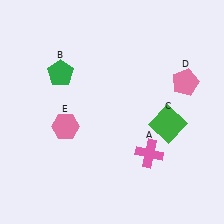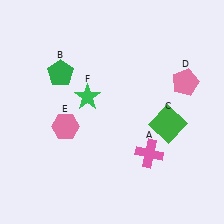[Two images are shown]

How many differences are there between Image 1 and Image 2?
There is 1 difference between the two images.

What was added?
A green star (F) was added in Image 2.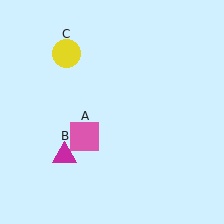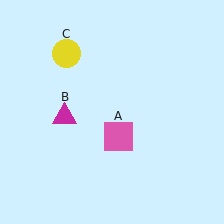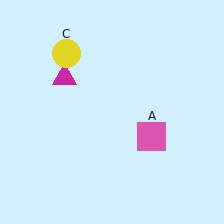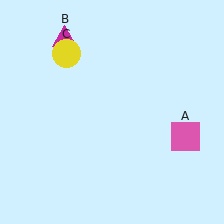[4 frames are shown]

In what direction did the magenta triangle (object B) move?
The magenta triangle (object B) moved up.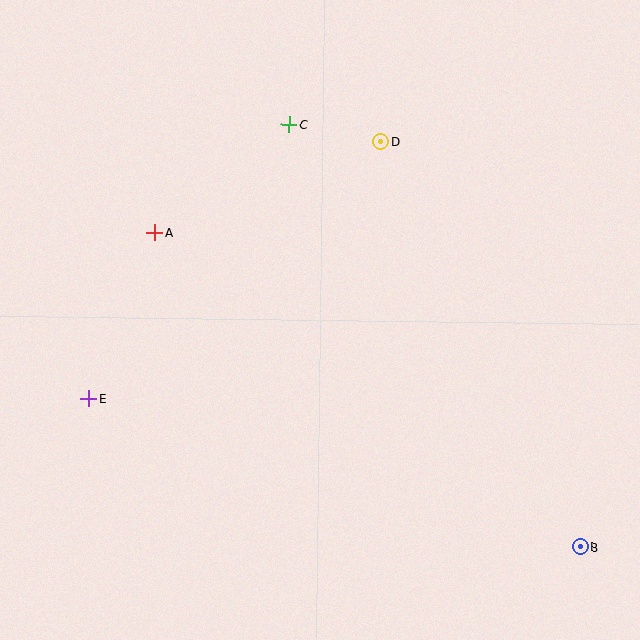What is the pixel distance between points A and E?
The distance between A and E is 178 pixels.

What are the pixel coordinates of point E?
Point E is at (89, 399).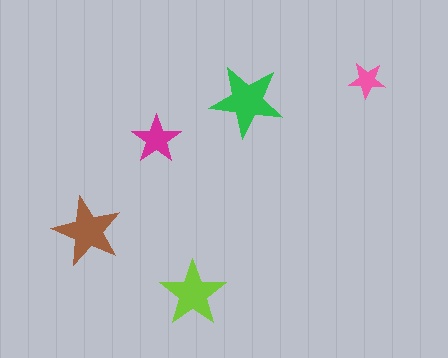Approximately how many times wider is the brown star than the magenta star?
About 1.5 times wider.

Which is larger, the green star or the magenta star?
The green one.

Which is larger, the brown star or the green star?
The green one.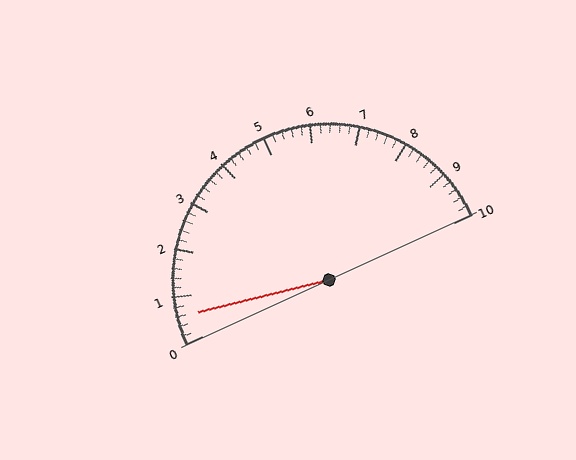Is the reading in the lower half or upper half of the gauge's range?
The reading is in the lower half of the range (0 to 10).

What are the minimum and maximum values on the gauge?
The gauge ranges from 0 to 10.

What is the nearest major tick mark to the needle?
The nearest major tick mark is 1.